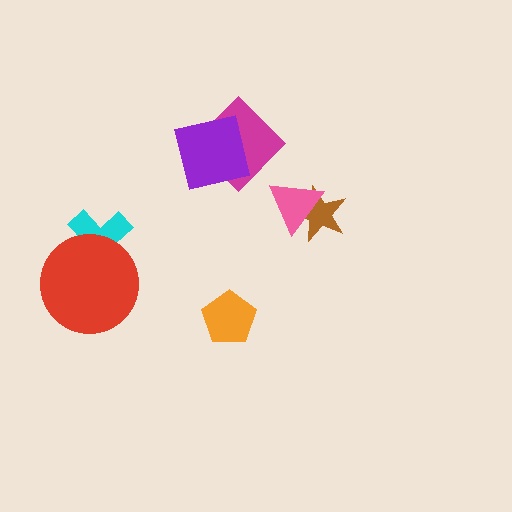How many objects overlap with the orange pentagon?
0 objects overlap with the orange pentagon.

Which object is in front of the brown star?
The pink triangle is in front of the brown star.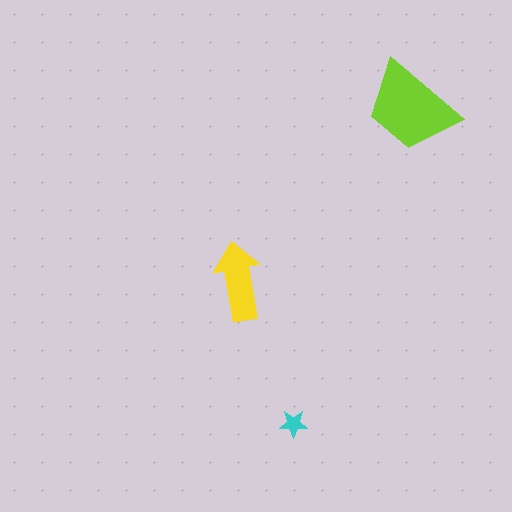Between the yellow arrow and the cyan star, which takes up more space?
The yellow arrow.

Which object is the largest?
The lime trapezoid.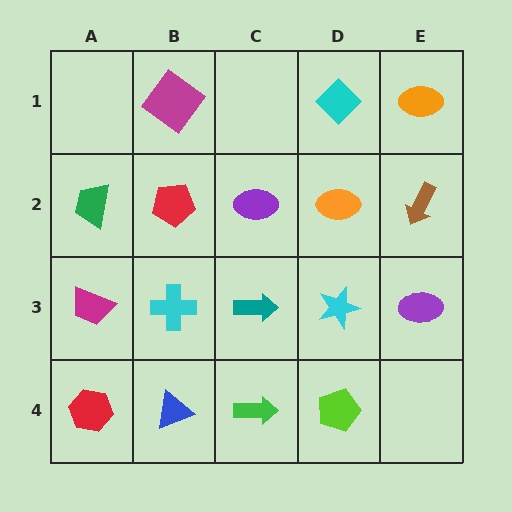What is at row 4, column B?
A blue triangle.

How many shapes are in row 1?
3 shapes.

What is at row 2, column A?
A green trapezoid.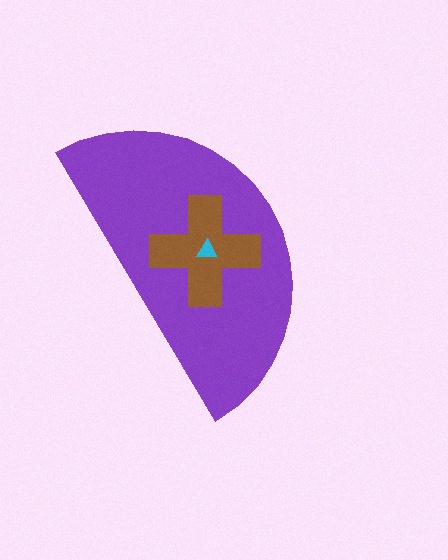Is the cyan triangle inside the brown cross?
Yes.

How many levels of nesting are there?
3.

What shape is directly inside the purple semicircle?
The brown cross.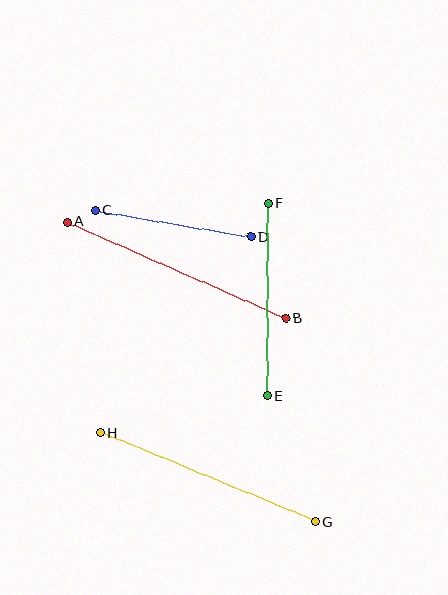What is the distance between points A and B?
The distance is approximately 239 pixels.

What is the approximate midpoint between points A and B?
The midpoint is at approximately (177, 270) pixels.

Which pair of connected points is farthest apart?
Points A and B are farthest apart.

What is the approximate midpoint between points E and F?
The midpoint is at approximately (268, 300) pixels.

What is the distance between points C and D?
The distance is approximately 158 pixels.